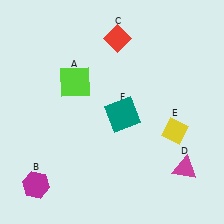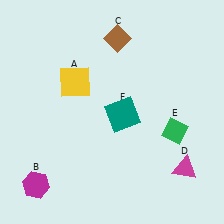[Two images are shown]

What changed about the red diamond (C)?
In Image 1, C is red. In Image 2, it changed to brown.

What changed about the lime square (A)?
In Image 1, A is lime. In Image 2, it changed to yellow.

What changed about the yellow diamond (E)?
In Image 1, E is yellow. In Image 2, it changed to green.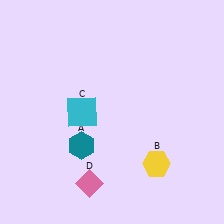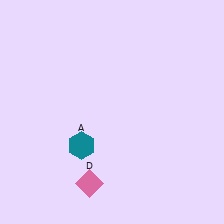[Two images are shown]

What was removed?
The cyan square (C), the yellow hexagon (B) were removed in Image 2.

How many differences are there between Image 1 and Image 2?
There are 2 differences between the two images.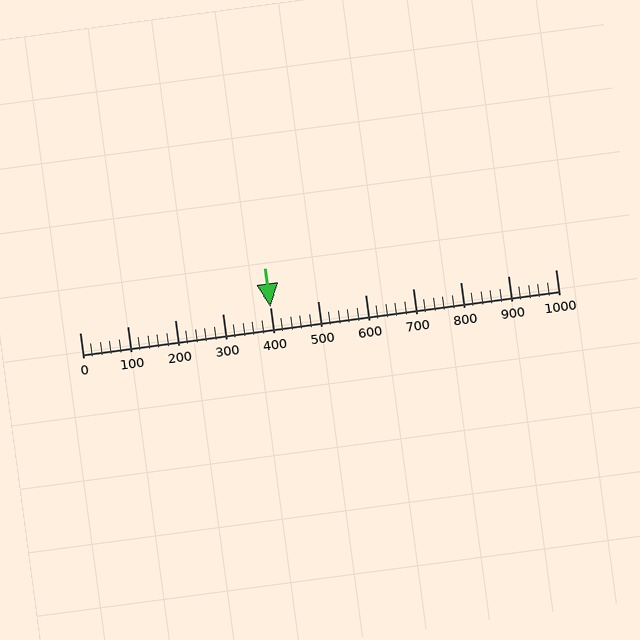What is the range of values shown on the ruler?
The ruler shows values from 0 to 1000.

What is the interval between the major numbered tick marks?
The major tick marks are spaced 100 units apart.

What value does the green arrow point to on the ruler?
The green arrow points to approximately 400.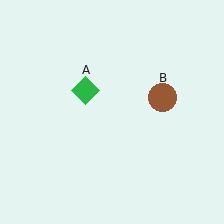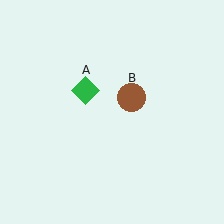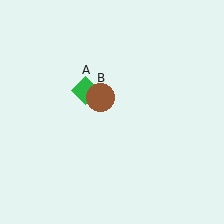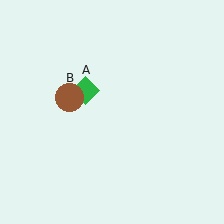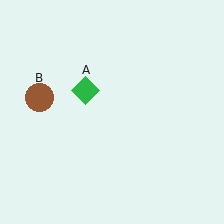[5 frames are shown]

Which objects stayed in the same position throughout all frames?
Green diamond (object A) remained stationary.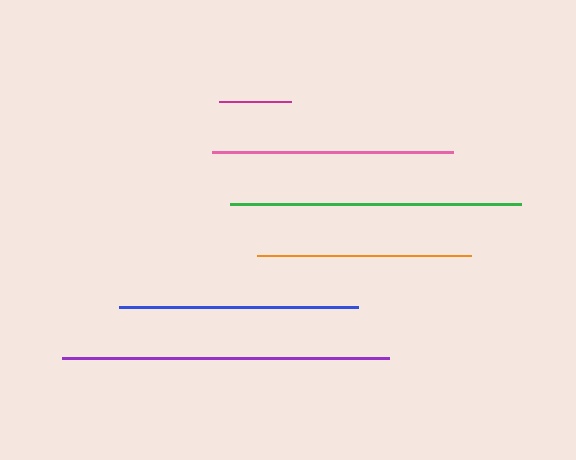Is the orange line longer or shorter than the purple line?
The purple line is longer than the orange line.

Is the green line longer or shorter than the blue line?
The green line is longer than the blue line.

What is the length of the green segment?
The green segment is approximately 291 pixels long.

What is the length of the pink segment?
The pink segment is approximately 240 pixels long.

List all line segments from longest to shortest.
From longest to shortest: purple, green, pink, blue, orange, magenta.